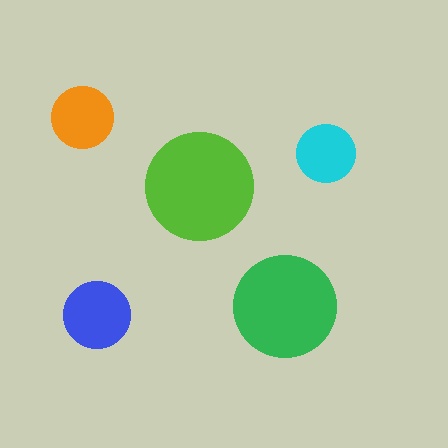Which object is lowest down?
The blue circle is bottommost.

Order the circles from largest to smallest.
the lime one, the green one, the blue one, the orange one, the cyan one.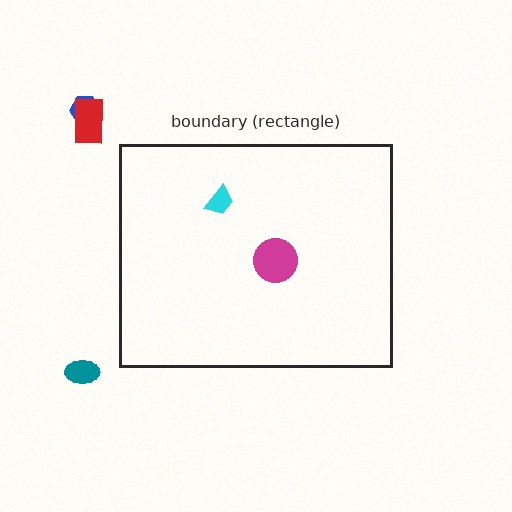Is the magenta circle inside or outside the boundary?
Inside.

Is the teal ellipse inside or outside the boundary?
Outside.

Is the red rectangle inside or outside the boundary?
Outside.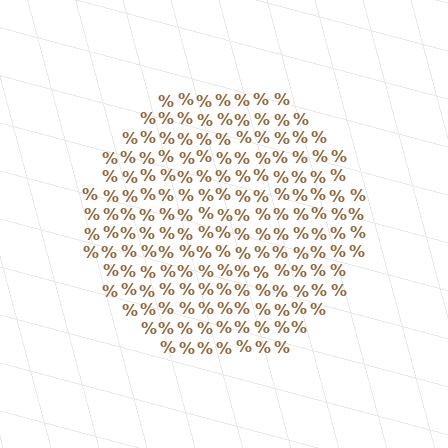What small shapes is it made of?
It is made of small percent signs.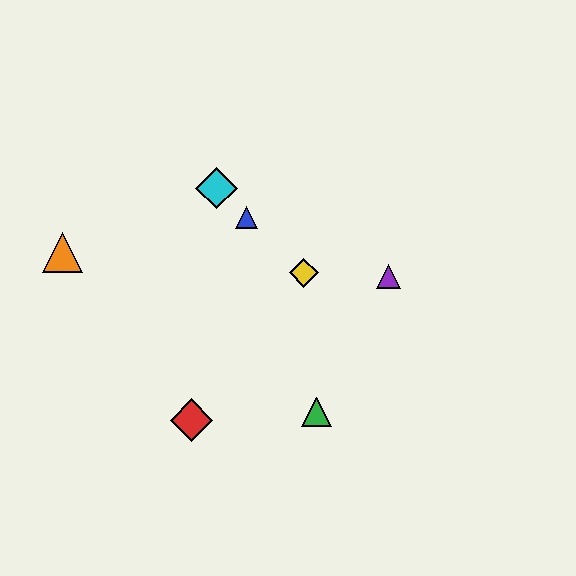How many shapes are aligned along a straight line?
3 shapes (the blue triangle, the yellow diamond, the cyan diamond) are aligned along a straight line.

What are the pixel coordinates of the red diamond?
The red diamond is at (192, 420).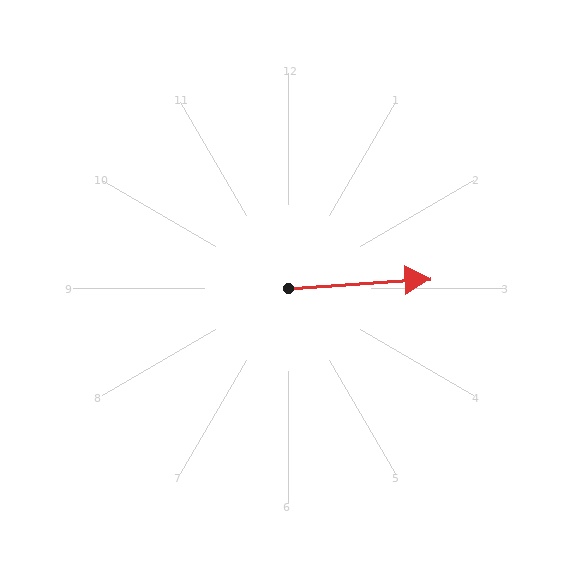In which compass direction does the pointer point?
East.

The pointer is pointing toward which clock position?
Roughly 3 o'clock.